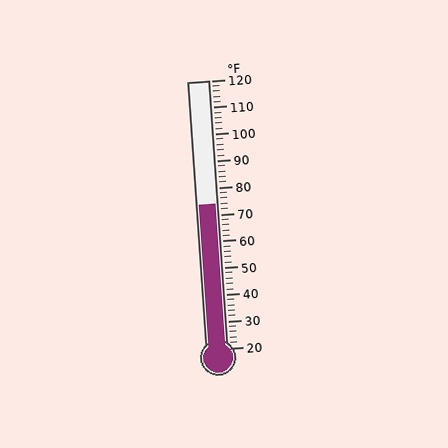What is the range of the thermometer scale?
The thermometer scale ranges from 20°F to 120°F.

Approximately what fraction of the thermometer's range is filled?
The thermometer is filled to approximately 55% of its range.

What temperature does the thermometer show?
The thermometer shows approximately 74°F.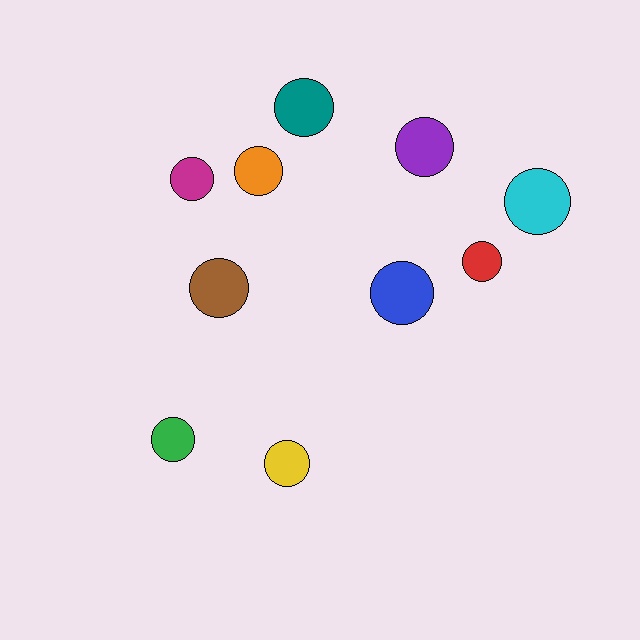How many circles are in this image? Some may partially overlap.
There are 10 circles.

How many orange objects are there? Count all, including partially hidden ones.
There is 1 orange object.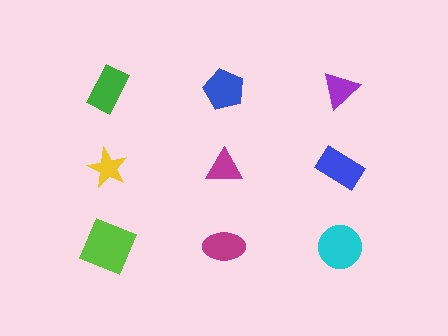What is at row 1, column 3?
A purple triangle.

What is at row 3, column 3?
A cyan circle.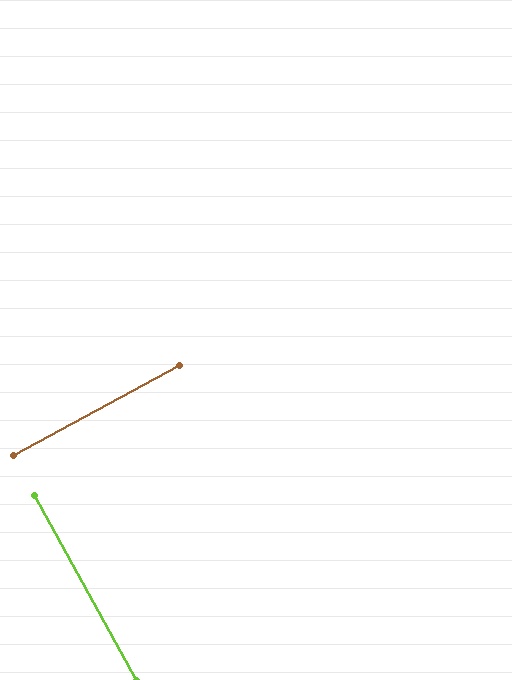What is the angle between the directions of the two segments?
Approximately 89 degrees.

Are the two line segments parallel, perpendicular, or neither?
Perpendicular — they meet at approximately 89°.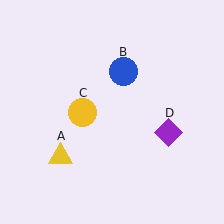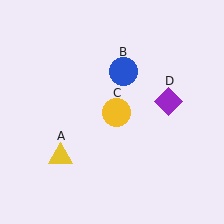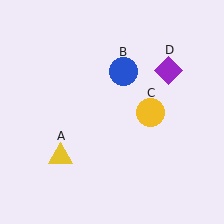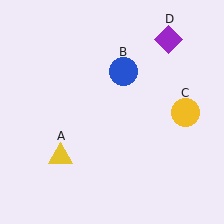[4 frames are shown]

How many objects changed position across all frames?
2 objects changed position: yellow circle (object C), purple diamond (object D).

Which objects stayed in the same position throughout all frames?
Yellow triangle (object A) and blue circle (object B) remained stationary.